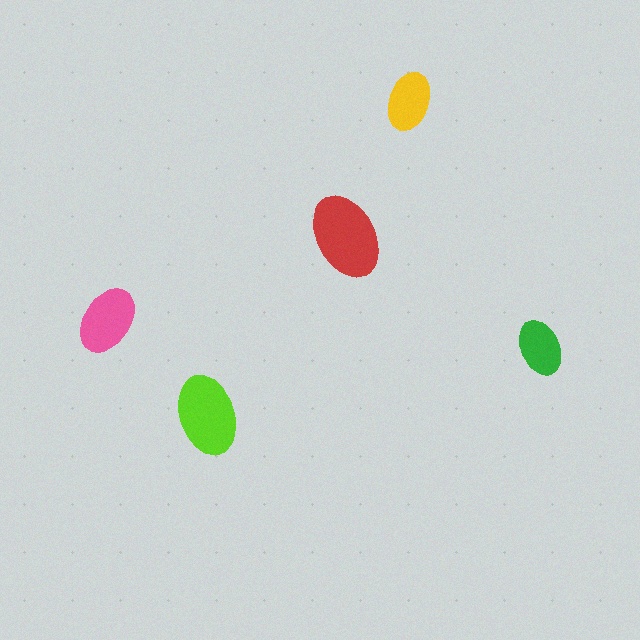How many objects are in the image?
There are 5 objects in the image.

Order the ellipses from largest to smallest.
the red one, the lime one, the pink one, the yellow one, the green one.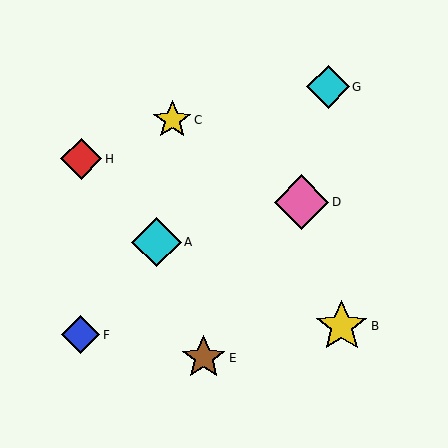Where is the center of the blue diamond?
The center of the blue diamond is at (80, 335).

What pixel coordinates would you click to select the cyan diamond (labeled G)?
Click at (328, 87) to select the cyan diamond G.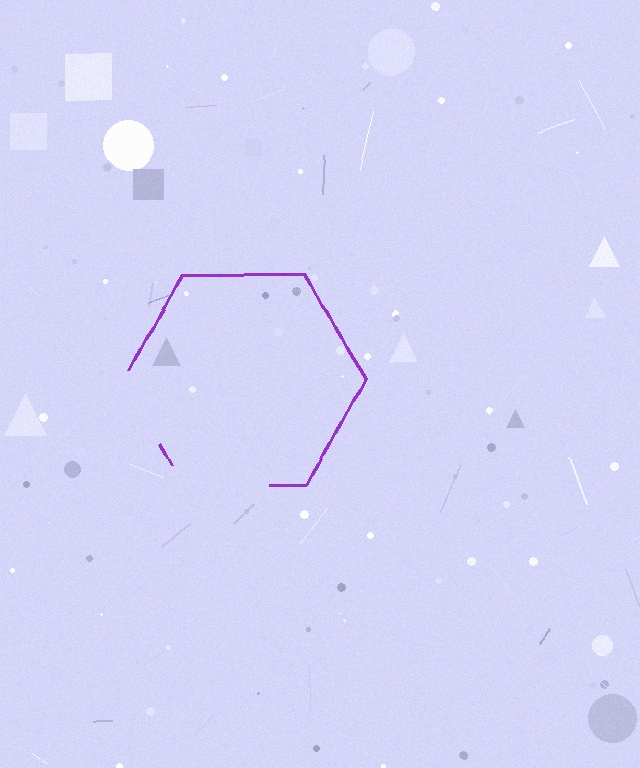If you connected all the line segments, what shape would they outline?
They would outline a hexagon.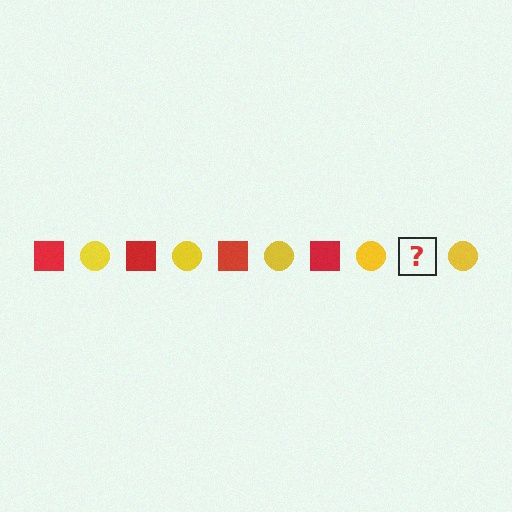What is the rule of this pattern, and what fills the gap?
The rule is that the pattern alternates between red square and yellow circle. The gap should be filled with a red square.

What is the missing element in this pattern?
The missing element is a red square.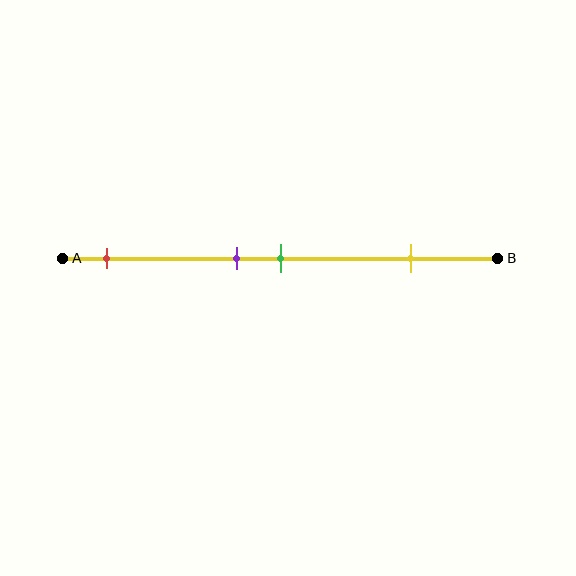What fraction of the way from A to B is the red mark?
The red mark is approximately 10% (0.1) of the way from A to B.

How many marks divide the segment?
There are 4 marks dividing the segment.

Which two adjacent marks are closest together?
The purple and green marks are the closest adjacent pair.